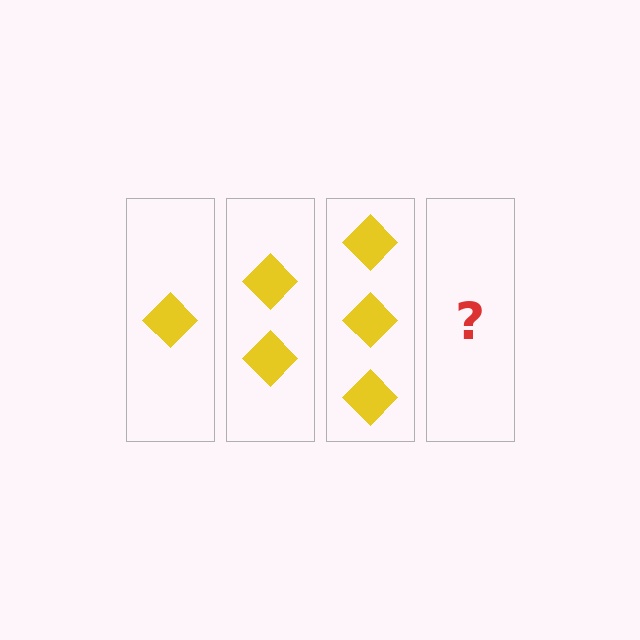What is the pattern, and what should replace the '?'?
The pattern is that each step adds one more diamond. The '?' should be 4 diamonds.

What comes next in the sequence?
The next element should be 4 diamonds.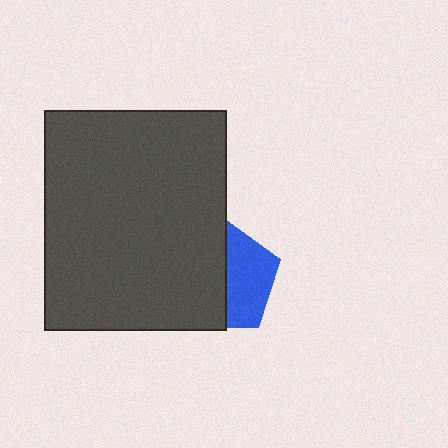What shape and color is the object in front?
The object in front is a dark gray rectangle.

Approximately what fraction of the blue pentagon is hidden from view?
Roughly 56% of the blue pentagon is hidden behind the dark gray rectangle.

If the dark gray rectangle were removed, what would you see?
You would see the complete blue pentagon.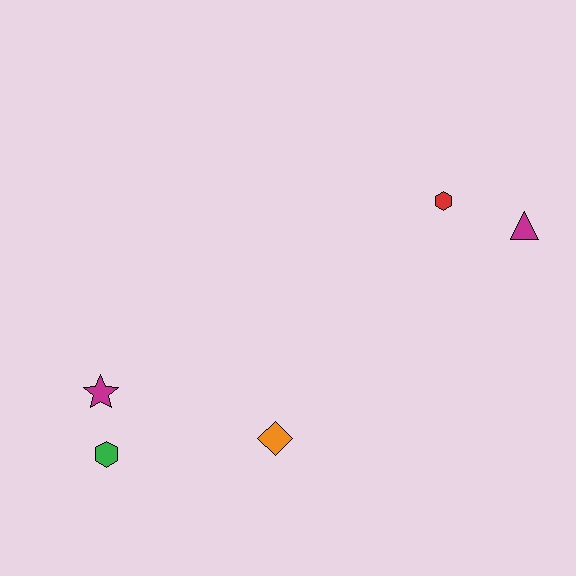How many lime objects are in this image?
There are no lime objects.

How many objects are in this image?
There are 5 objects.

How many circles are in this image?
There are no circles.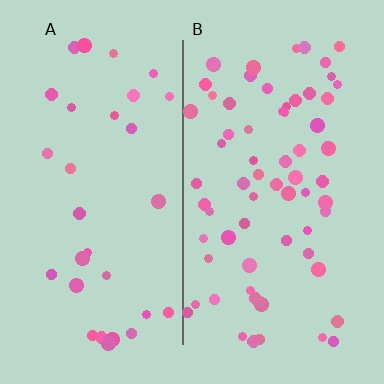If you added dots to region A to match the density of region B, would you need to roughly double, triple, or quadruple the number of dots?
Approximately double.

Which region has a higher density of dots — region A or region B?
B (the right).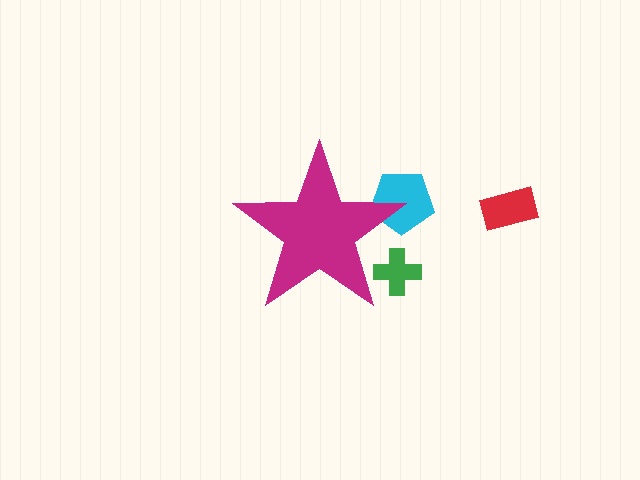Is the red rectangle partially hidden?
No, the red rectangle is fully visible.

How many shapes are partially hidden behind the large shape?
2 shapes are partially hidden.